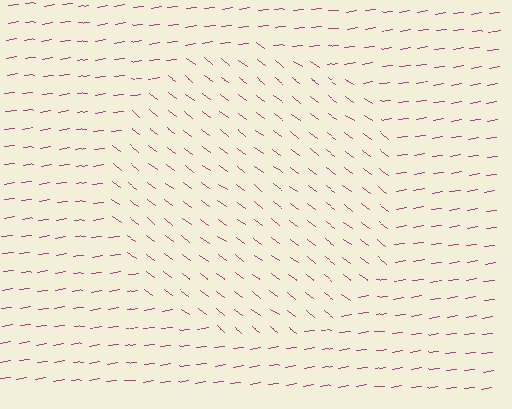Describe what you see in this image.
The image is filled with small magenta line segments. A circle region in the image has lines oriented differently from the surrounding lines, creating a visible texture boundary.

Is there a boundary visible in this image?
Yes, there is a texture boundary formed by a change in line orientation.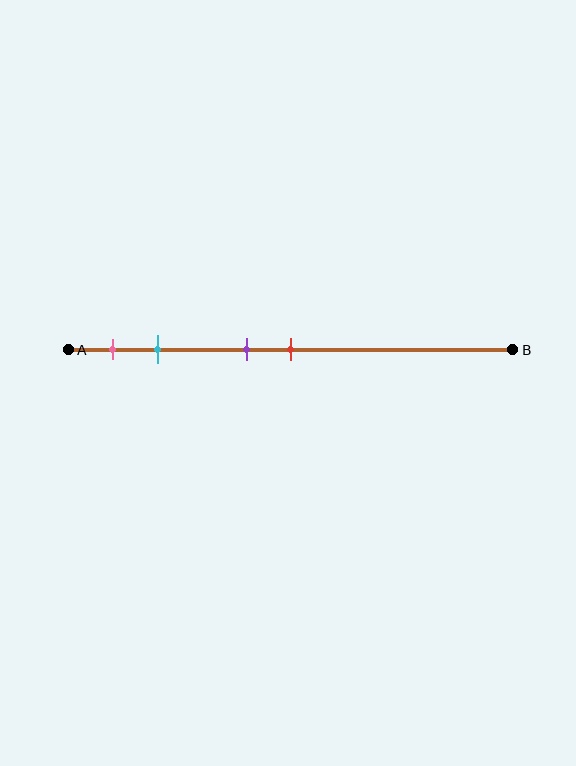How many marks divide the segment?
There are 4 marks dividing the segment.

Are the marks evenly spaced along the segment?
No, the marks are not evenly spaced.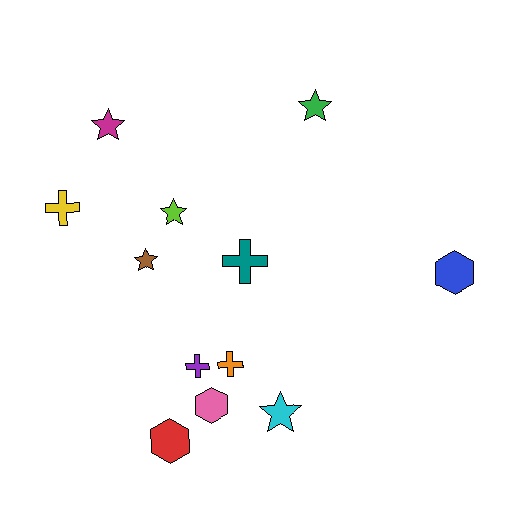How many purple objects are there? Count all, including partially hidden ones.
There is 1 purple object.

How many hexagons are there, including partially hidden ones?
There are 3 hexagons.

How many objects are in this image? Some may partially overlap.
There are 12 objects.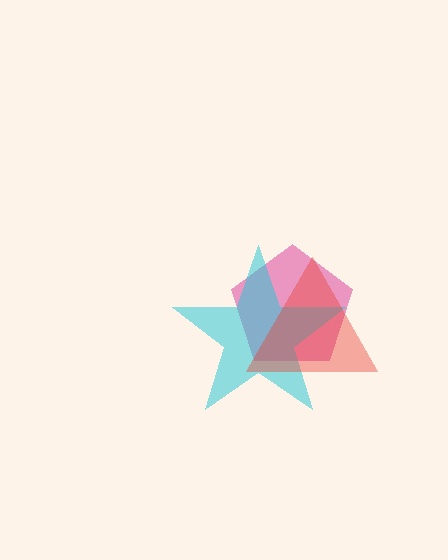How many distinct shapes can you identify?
There are 3 distinct shapes: a magenta pentagon, a cyan star, a red triangle.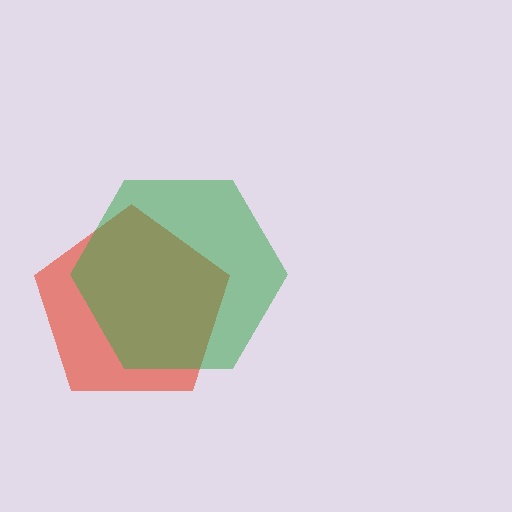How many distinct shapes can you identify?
There are 2 distinct shapes: a red pentagon, a green hexagon.